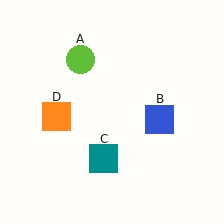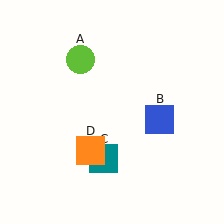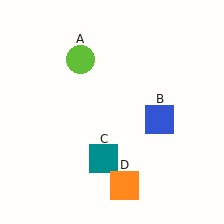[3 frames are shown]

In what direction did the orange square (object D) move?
The orange square (object D) moved down and to the right.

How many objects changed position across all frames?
1 object changed position: orange square (object D).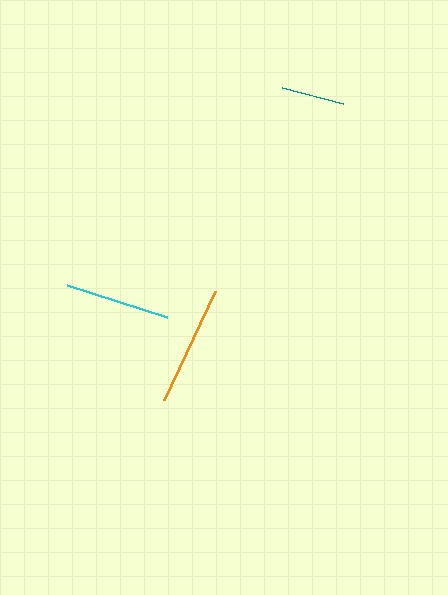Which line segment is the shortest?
The teal line is the shortest at approximately 64 pixels.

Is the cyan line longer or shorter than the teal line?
The cyan line is longer than the teal line.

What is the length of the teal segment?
The teal segment is approximately 64 pixels long.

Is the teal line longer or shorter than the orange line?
The orange line is longer than the teal line.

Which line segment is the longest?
The orange line is the longest at approximately 120 pixels.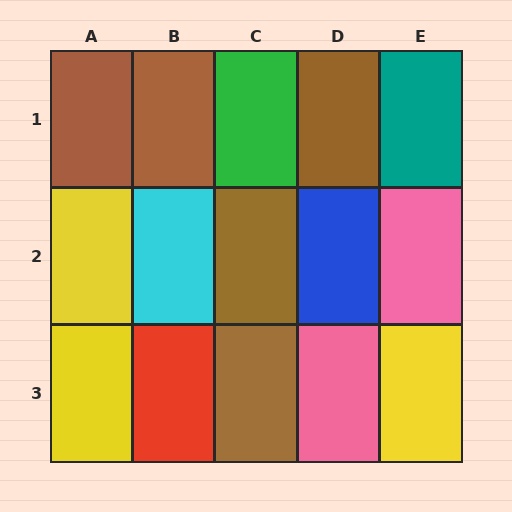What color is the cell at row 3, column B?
Red.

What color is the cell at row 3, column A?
Yellow.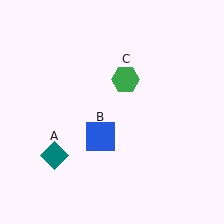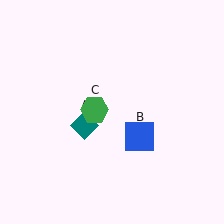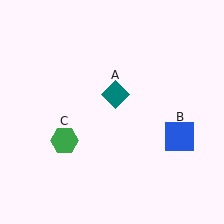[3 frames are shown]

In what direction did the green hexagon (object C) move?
The green hexagon (object C) moved down and to the left.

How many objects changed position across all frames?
3 objects changed position: teal diamond (object A), blue square (object B), green hexagon (object C).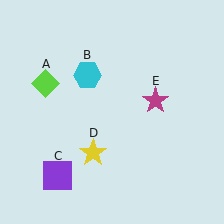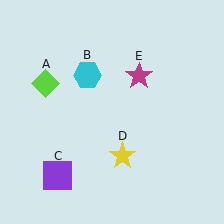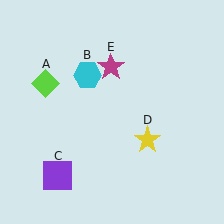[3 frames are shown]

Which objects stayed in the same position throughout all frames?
Lime diamond (object A) and cyan hexagon (object B) and purple square (object C) remained stationary.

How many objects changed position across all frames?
2 objects changed position: yellow star (object D), magenta star (object E).